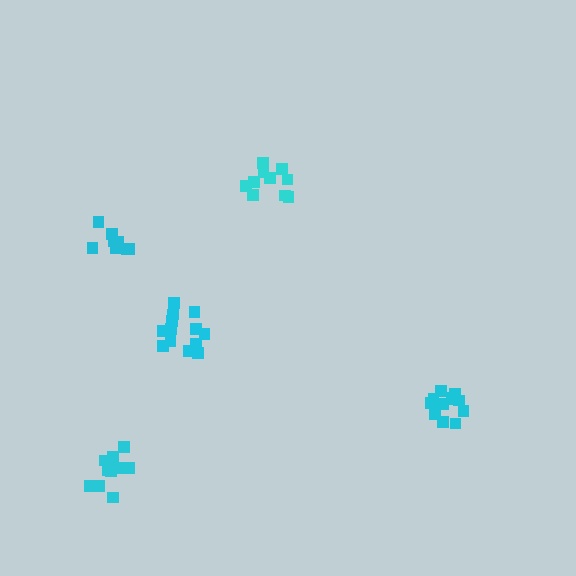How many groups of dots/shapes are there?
There are 5 groups.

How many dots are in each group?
Group 1: 13 dots, Group 2: 9 dots, Group 3: 10 dots, Group 4: 12 dots, Group 5: 13 dots (57 total).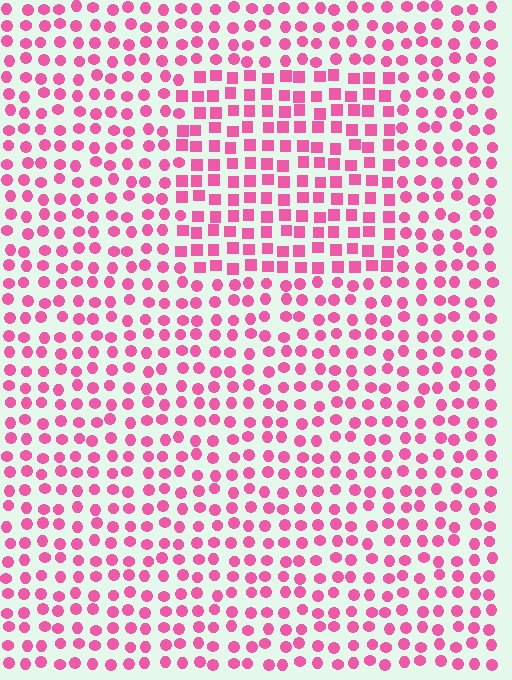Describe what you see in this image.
The image is filled with small pink elements arranged in a uniform grid. A rectangle-shaped region contains squares, while the surrounding area contains circles. The boundary is defined purely by the change in element shape.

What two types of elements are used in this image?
The image uses squares inside the rectangle region and circles outside it.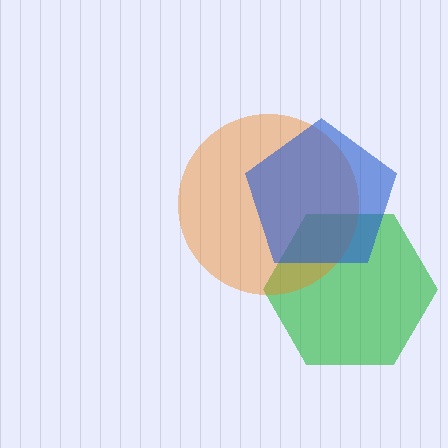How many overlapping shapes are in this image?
There are 3 overlapping shapes in the image.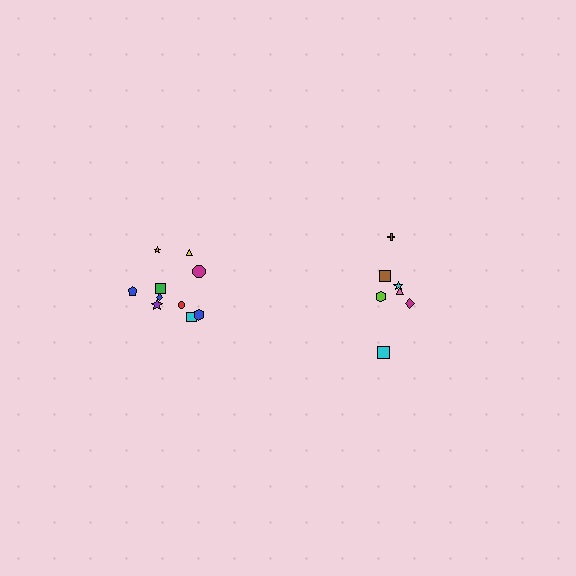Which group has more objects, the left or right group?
The left group.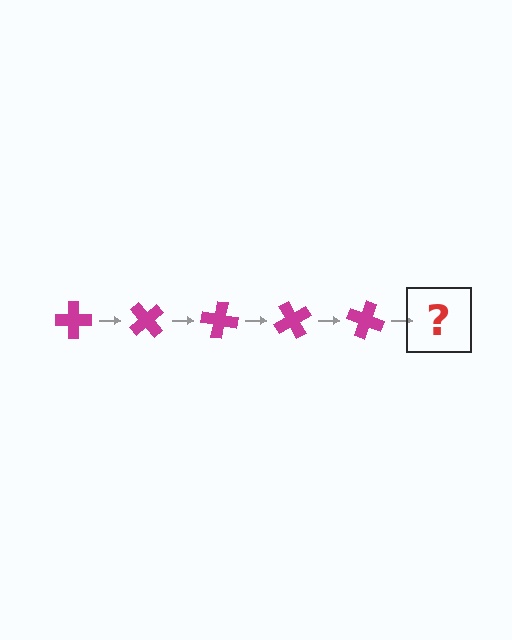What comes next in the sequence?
The next element should be a magenta cross rotated 250 degrees.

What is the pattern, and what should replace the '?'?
The pattern is that the cross rotates 50 degrees each step. The '?' should be a magenta cross rotated 250 degrees.